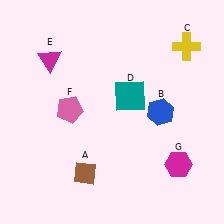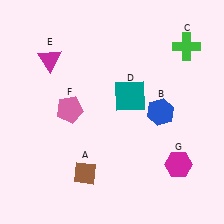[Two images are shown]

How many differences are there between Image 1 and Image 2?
There is 1 difference between the two images.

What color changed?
The cross (C) changed from yellow in Image 1 to green in Image 2.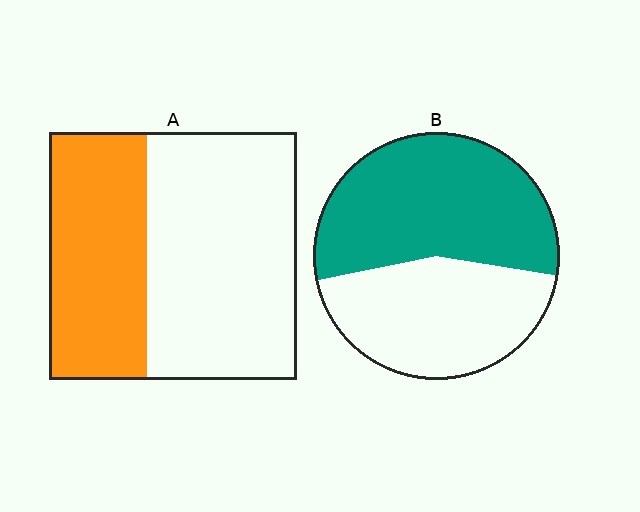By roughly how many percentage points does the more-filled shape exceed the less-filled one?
By roughly 15 percentage points (B over A).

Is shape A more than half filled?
No.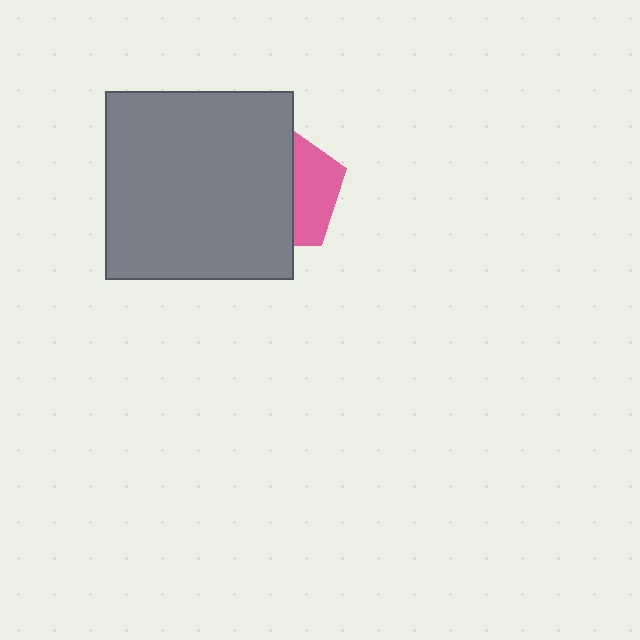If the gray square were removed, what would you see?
You would see the complete pink pentagon.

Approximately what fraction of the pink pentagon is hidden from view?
Roughly 63% of the pink pentagon is hidden behind the gray square.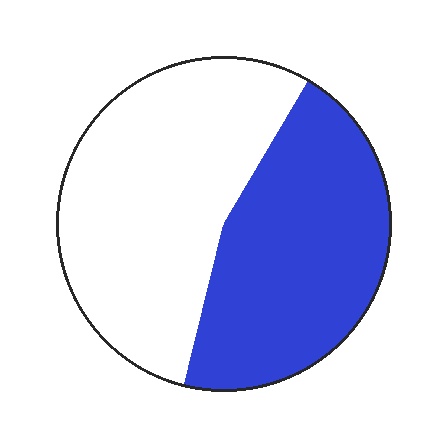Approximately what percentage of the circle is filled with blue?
Approximately 45%.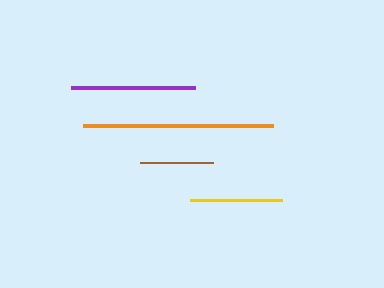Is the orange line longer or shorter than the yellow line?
The orange line is longer than the yellow line.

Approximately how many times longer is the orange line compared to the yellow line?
The orange line is approximately 2.1 times the length of the yellow line.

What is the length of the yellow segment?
The yellow segment is approximately 92 pixels long.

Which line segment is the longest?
The orange line is the longest at approximately 190 pixels.